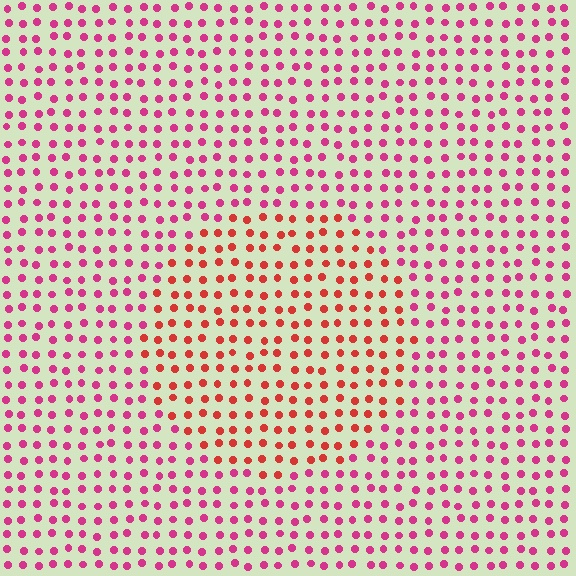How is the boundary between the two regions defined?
The boundary is defined purely by a slight shift in hue (about 34 degrees). Spacing, size, and orientation are identical on both sides.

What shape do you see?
I see a circle.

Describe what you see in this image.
The image is filled with small magenta elements in a uniform arrangement. A circle-shaped region is visible where the elements are tinted to a slightly different hue, forming a subtle color boundary.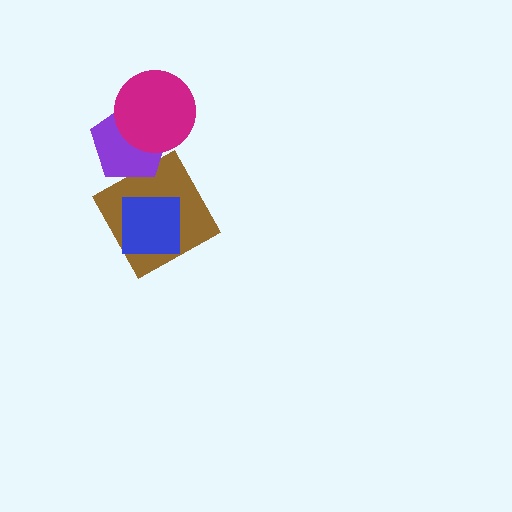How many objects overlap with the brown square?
2 objects overlap with the brown square.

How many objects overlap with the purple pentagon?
2 objects overlap with the purple pentagon.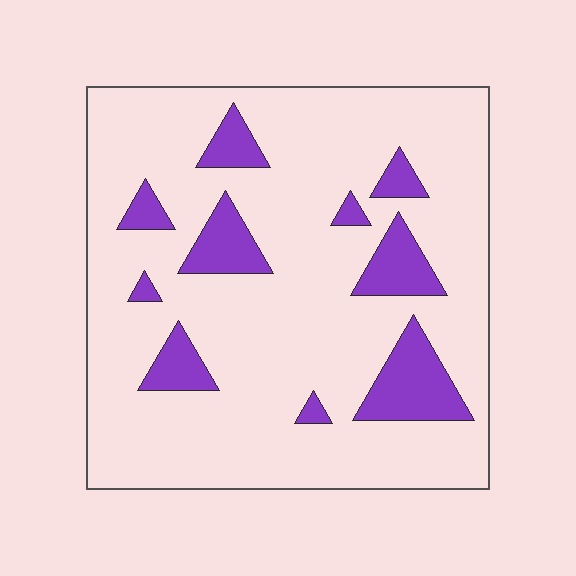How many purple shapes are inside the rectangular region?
10.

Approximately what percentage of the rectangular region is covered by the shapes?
Approximately 15%.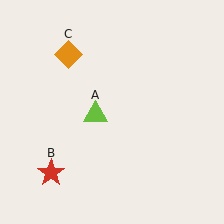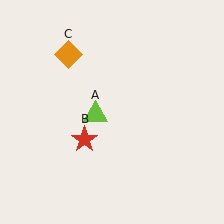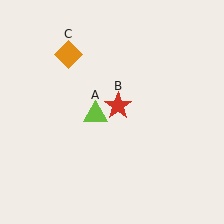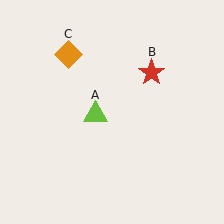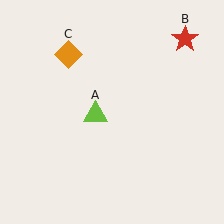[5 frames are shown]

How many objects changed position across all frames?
1 object changed position: red star (object B).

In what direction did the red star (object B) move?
The red star (object B) moved up and to the right.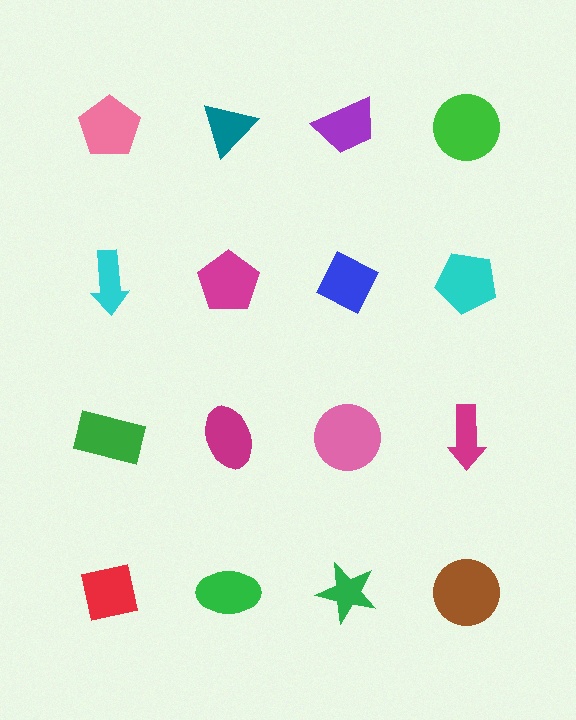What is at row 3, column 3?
A pink circle.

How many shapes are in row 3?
4 shapes.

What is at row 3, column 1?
A green rectangle.